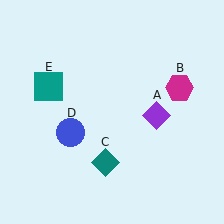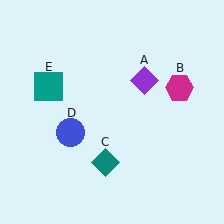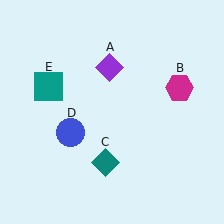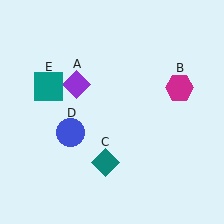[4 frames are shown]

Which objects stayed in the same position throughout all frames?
Magenta hexagon (object B) and teal diamond (object C) and blue circle (object D) and teal square (object E) remained stationary.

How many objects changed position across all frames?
1 object changed position: purple diamond (object A).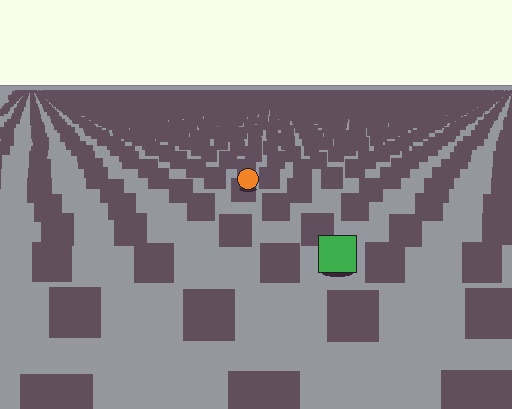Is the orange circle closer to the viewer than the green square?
No. The green square is closer — you can tell from the texture gradient: the ground texture is coarser near it.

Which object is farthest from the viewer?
The orange circle is farthest from the viewer. It appears smaller and the ground texture around it is denser.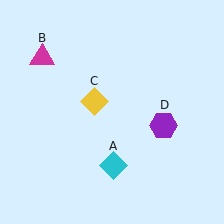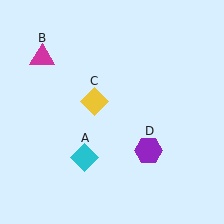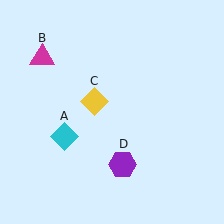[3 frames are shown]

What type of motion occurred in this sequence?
The cyan diamond (object A), purple hexagon (object D) rotated clockwise around the center of the scene.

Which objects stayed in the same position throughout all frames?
Magenta triangle (object B) and yellow diamond (object C) remained stationary.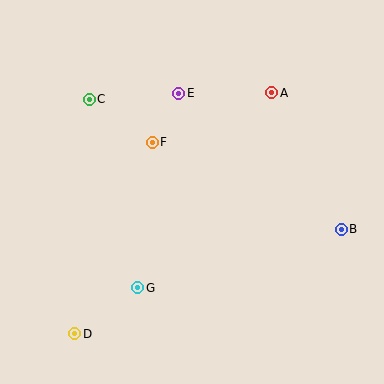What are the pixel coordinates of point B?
Point B is at (341, 229).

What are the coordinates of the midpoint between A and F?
The midpoint between A and F is at (212, 118).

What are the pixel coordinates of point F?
Point F is at (152, 142).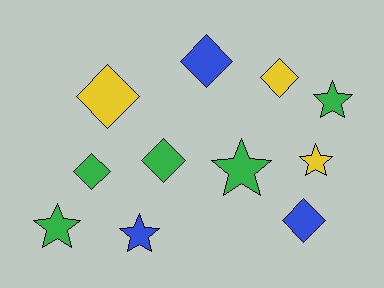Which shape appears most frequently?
Diamond, with 6 objects.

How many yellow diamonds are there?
There are 2 yellow diamonds.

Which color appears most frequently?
Green, with 5 objects.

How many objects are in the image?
There are 11 objects.